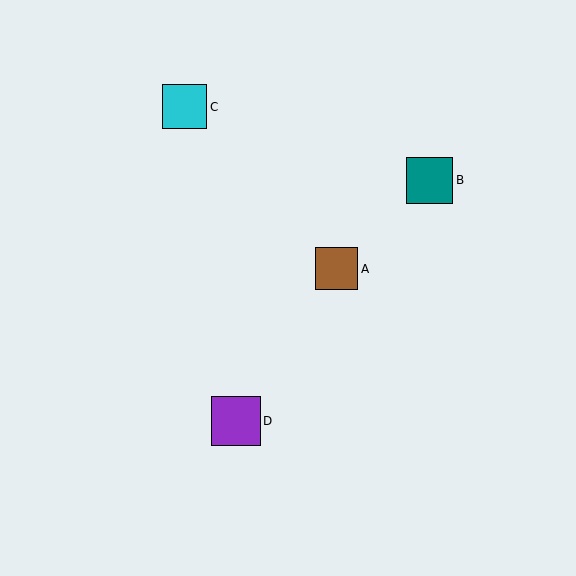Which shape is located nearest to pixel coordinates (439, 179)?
The teal square (labeled B) at (430, 180) is nearest to that location.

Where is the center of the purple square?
The center of the purple square is at (236, 421).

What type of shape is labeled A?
Shape A is a brown square.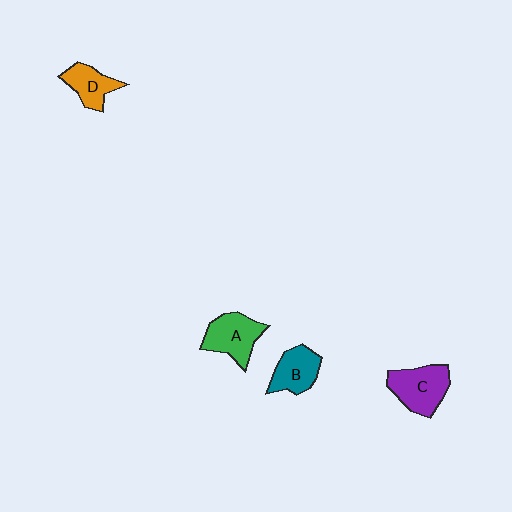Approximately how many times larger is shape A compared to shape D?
Approximately 1.3 times.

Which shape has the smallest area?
Shape D (orange).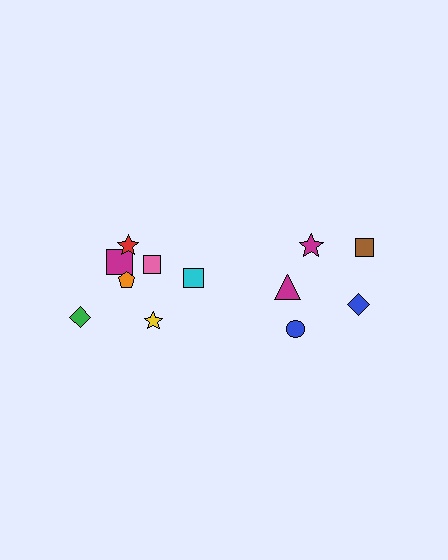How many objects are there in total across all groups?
There are 12 objects.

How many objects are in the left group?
There are 7 objects.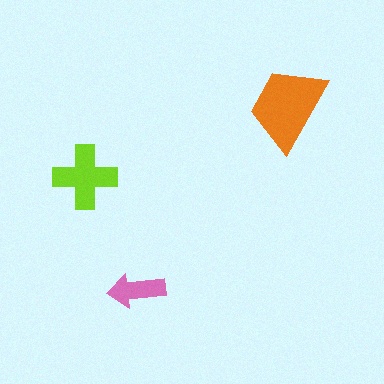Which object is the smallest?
The pink arrow.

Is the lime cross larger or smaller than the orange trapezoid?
Smaller.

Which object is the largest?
The orange trapezoid.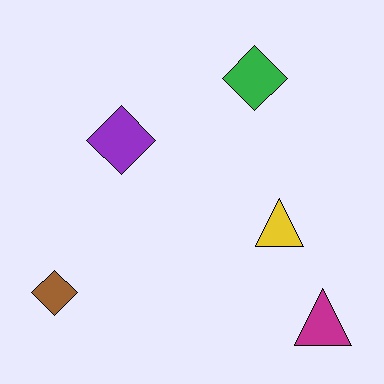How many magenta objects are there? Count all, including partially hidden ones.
There is 1 magenta object.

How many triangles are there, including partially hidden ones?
There are 2 triangles.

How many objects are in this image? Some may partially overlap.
There are 5 objects.